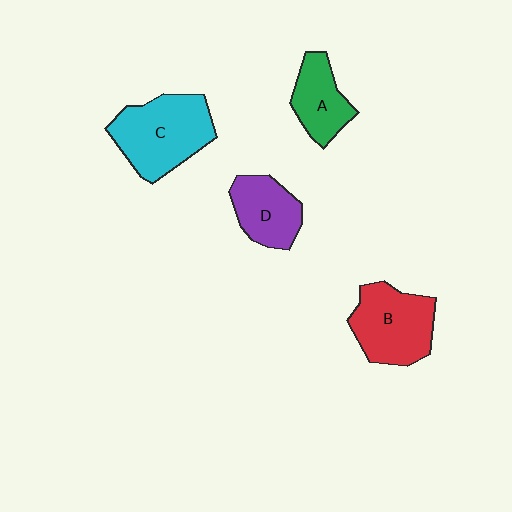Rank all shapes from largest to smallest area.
From largest to smallest: C (cyan), B (red), D (purple), A (green).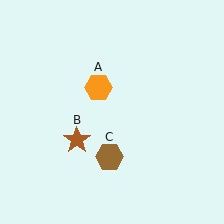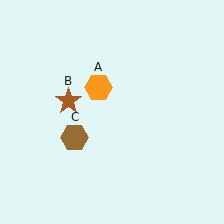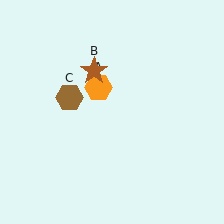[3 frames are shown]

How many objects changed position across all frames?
2 objects changed position: brown star (object B), brown hexagon (object C).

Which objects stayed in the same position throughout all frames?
Orange hexagon (object A) remained stationary.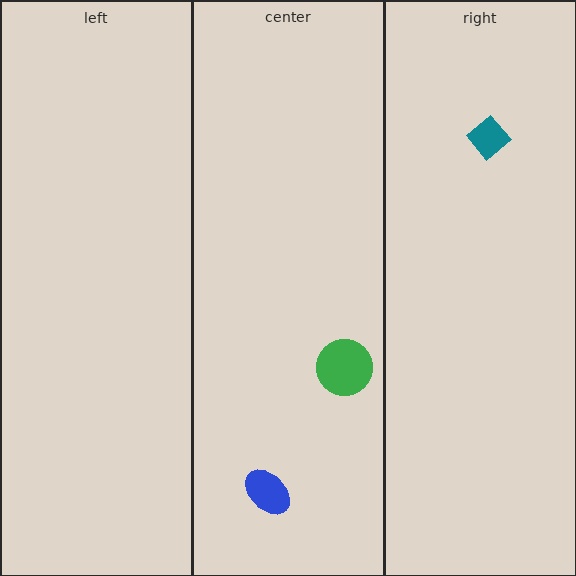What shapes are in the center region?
The blue ellipse, the green circle.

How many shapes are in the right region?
1.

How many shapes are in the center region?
2.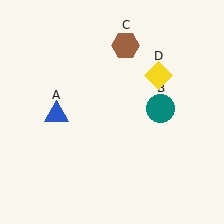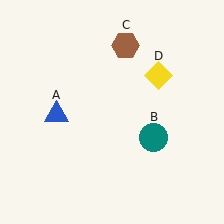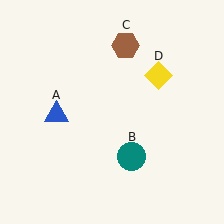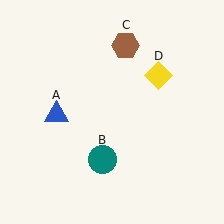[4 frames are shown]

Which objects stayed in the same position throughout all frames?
Blue triangle (object A) and brown hexagon (object C) and yellow diamond (object D) remained stationary.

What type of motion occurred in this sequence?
The teal circle (object B) rotated clockwise around the center of the scene.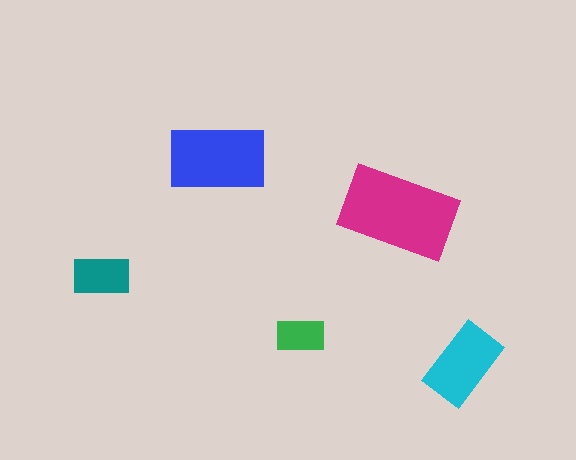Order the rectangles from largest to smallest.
the magenta one, the blue one, the cyan one, the teal one, the green one.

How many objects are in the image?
There are 5 objects in the image.